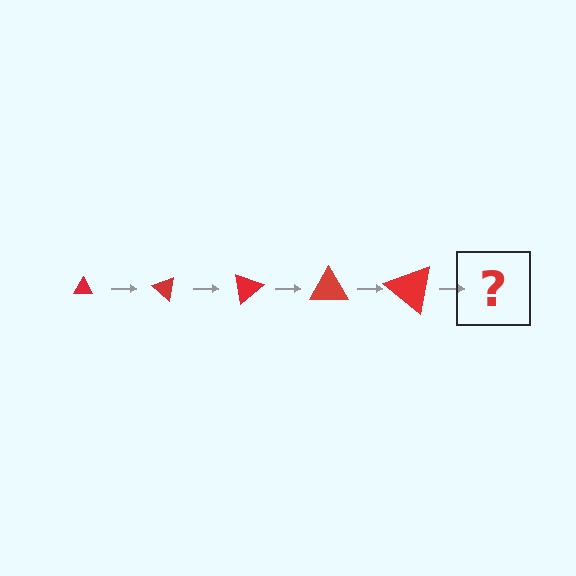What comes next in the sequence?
The next element should be a triangle, larger than the previous one and rotated 200 degrees from the start.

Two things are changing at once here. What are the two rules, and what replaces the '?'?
The two rules are that the triangle grows larger each step and it rotates 40 degrees each step. The '?' should be a triangle, larger than the previous one and rotated 200 degrees from the start.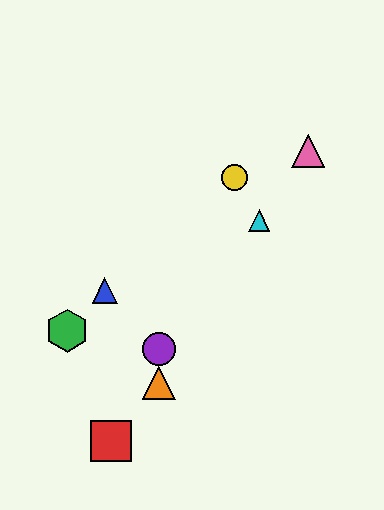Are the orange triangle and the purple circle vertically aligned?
Yes, both are at x≈159.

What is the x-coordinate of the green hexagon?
The green hexagon is at x≈67.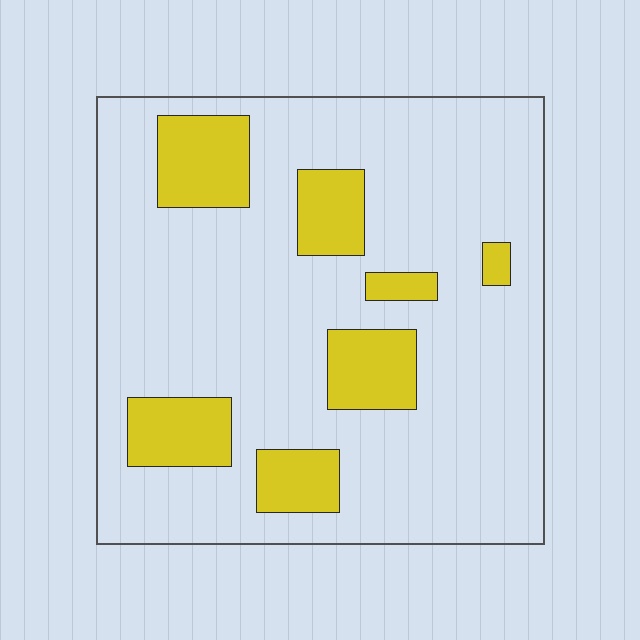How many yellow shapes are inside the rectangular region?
7.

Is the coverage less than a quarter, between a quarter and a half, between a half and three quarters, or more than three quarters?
Less than a quarter.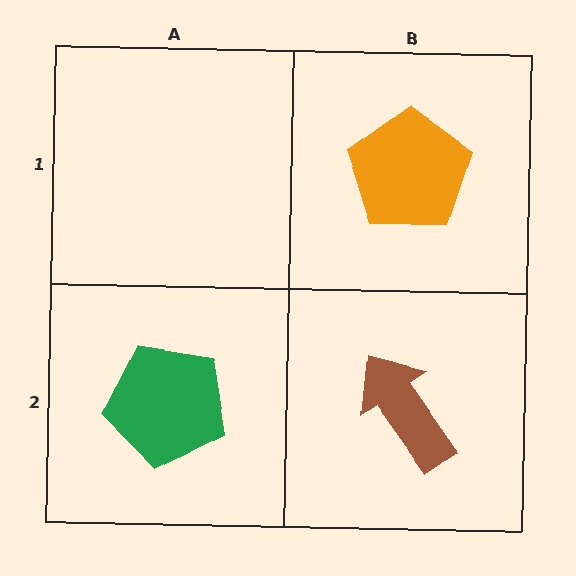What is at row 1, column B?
An orange pentagon.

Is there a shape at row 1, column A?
No, that cell is empty.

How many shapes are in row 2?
2 shapes.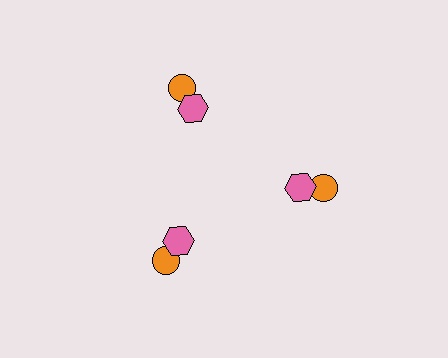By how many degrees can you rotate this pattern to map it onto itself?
The pattern maps onto itself every 120 degrees of rotation.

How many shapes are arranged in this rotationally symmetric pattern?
There are 6 shapes, arranged in 3 groups of 2.